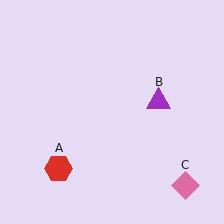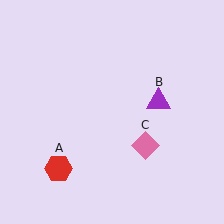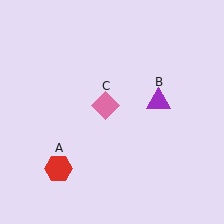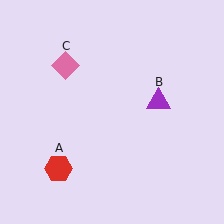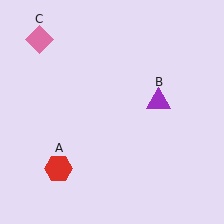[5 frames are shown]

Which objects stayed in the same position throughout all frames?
Red hexagon (object A) and purple triangle (object B) remained stationary.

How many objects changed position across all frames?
1 object changed position: pink diamond (object C).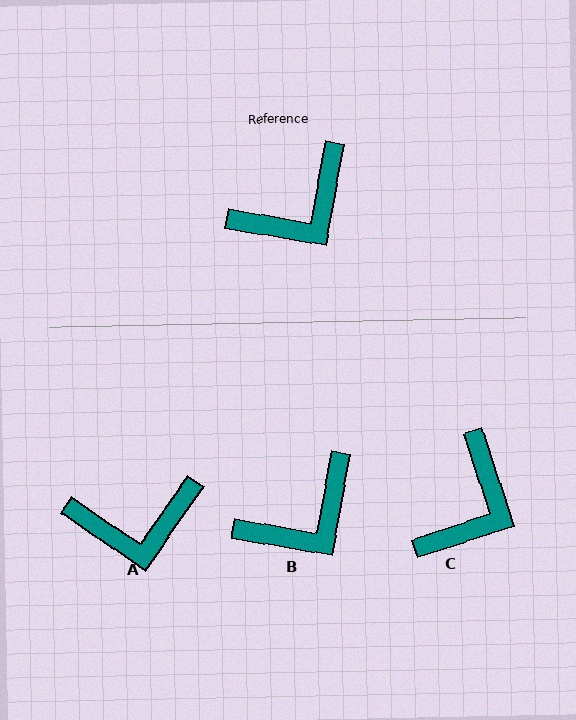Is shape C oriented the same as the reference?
No, it is off by about 29 degrees.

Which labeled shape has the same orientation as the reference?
B.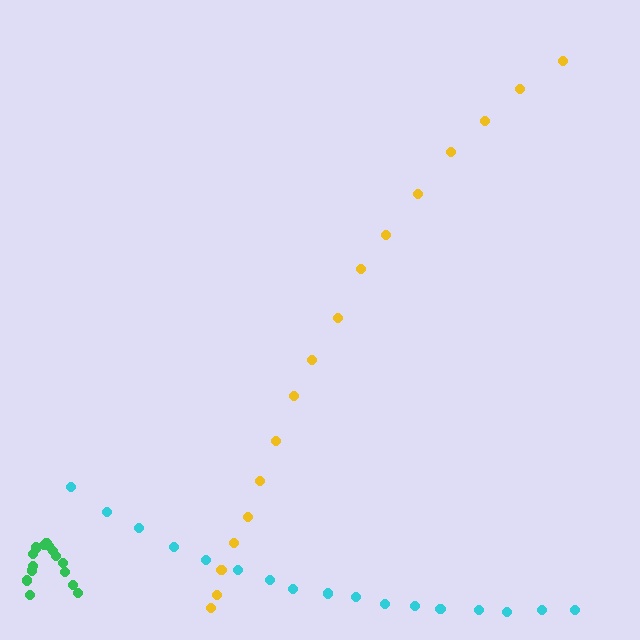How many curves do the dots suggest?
There are 3 distinct paths.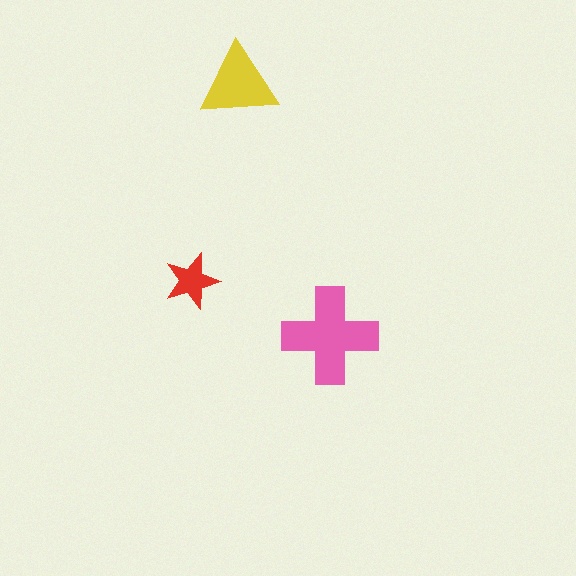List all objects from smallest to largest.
The red star, the yellow triangle, the pink cross.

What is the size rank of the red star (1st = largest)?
3rd.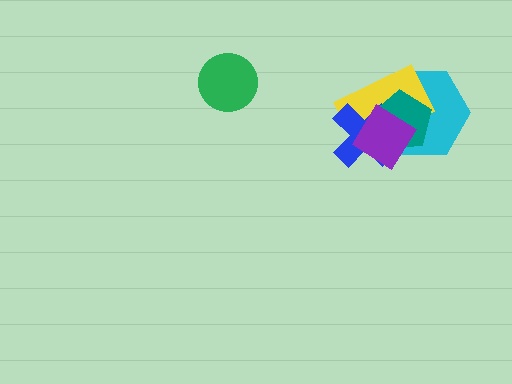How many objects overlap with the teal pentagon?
4 objects overlap with the teal pentagon.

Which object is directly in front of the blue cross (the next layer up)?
The teal pentagon is directly in front of the blue cross.